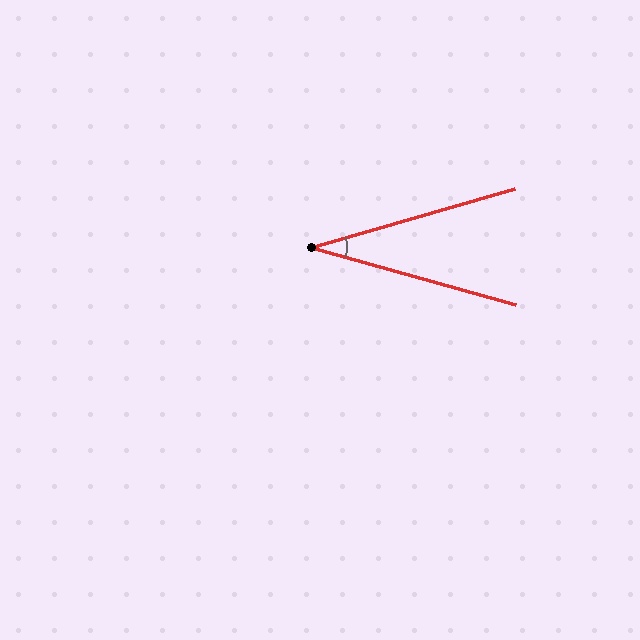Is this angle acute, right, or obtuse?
It is acute.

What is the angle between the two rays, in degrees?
Approximately 32 degrees.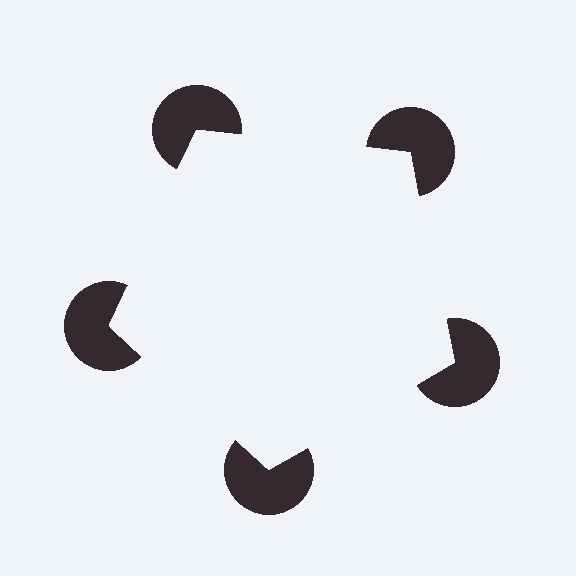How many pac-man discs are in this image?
There are 5 — one at each vertex of the illusory pentagon.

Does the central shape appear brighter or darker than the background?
It typically appears slightly brighter than the background, even though no actual brightness change is drawn.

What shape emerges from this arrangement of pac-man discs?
An illusory pentagon — its edges are inferred from the aligned wedge cuts in the pac-man discs, not physically drawn.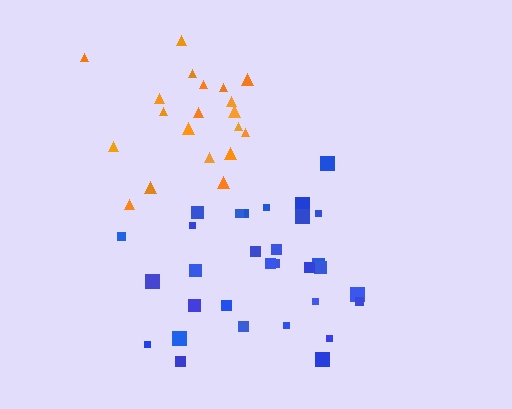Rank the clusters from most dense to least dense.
orange, blue.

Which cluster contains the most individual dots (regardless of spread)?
Blue (31).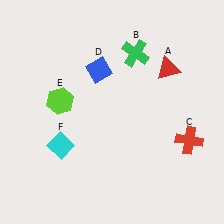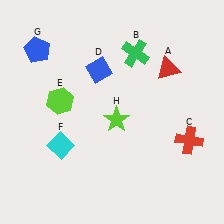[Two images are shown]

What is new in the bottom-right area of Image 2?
A lime star (H) was added in the bottom-right area of Image 2.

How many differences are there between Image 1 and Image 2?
There are 2 differences between the two images.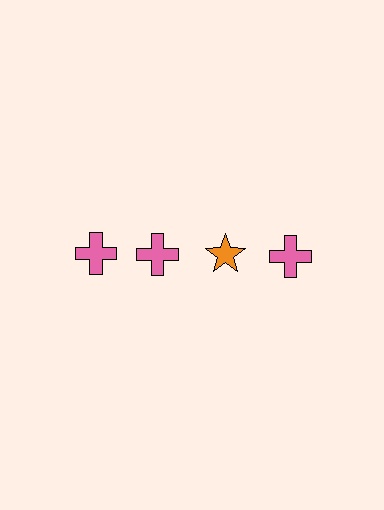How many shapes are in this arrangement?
There are 4 shapes arranged in a grid pattern.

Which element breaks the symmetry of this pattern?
The orange star in the top row, center column breaks the symmetry. All other shapes are pink crosses.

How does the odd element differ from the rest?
It differs in both color (orange instead of pink) and shape (star instead of cross).